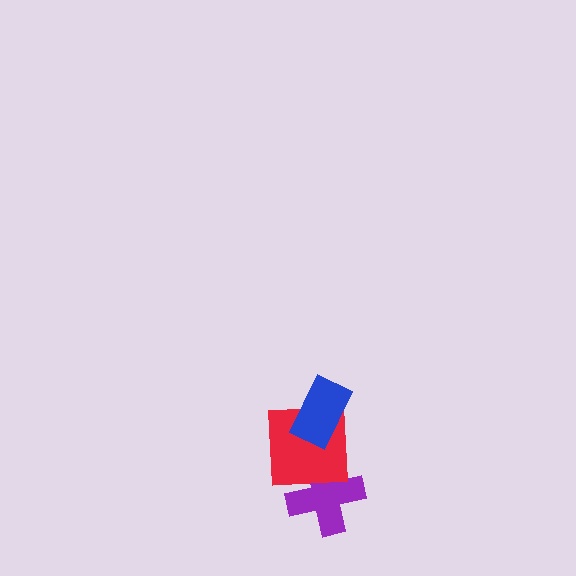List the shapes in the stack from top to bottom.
From top to bottom: the blue rectangle, the red square, the purple cross.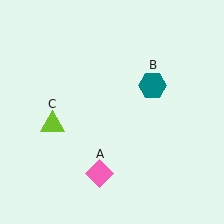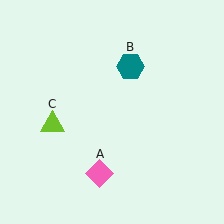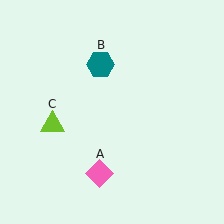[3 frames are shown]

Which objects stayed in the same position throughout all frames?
Pink diamond (object A) and lime triangle (object C) remained stationary.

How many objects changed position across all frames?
1 object changed position: teal hexagon (object B).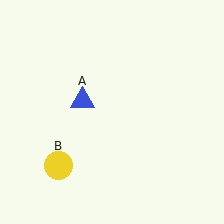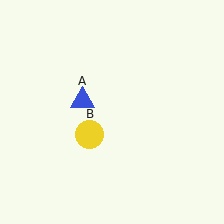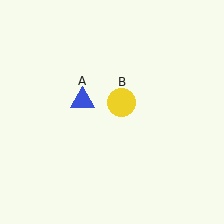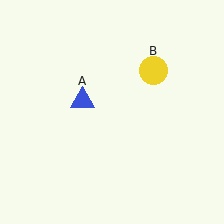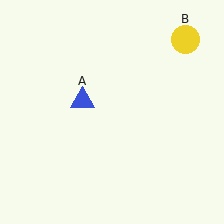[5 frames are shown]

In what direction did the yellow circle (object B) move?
The yellow circle (object B) moved up and to the right.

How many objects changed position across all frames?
1 object changed position: yellow circle (object B).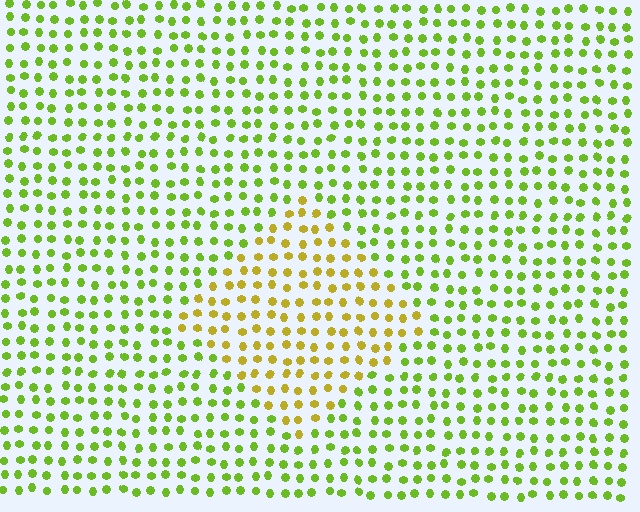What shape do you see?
I see a diamond.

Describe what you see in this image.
The image is filled with small lime elements in a uniform arrangement. A diamond-shaped region is visible where the elements are tinted to a slightly different hue, forming a subtle color boundary.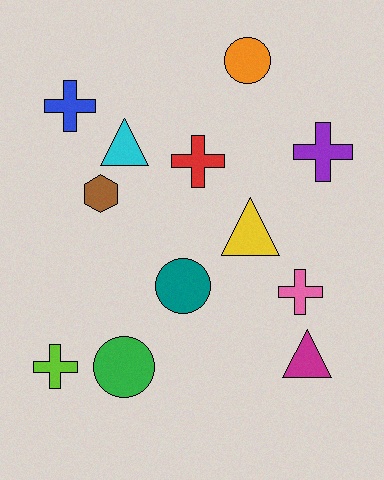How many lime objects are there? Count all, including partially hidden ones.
There is 1 lime object.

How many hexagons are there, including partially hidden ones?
There is 1 hexagon.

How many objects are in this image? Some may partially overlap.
There are 12 objects.